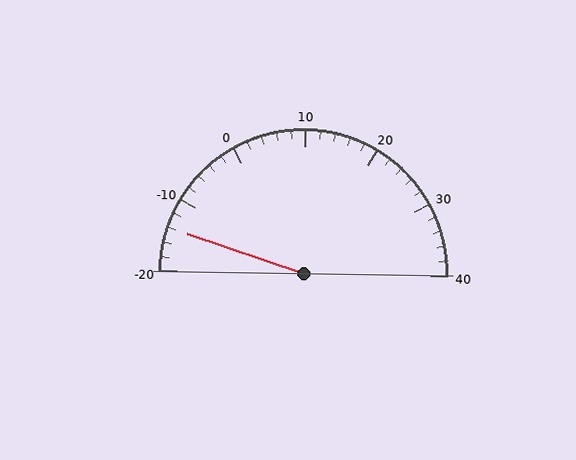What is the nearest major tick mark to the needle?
The nearest major tick mark is -10.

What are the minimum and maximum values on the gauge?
The gauge ranges from -20 to 40.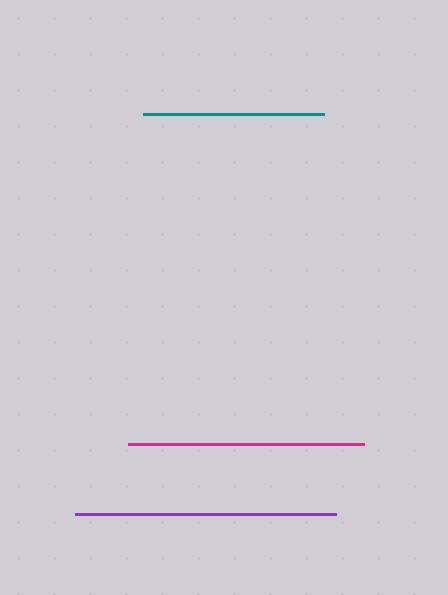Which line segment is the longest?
The purple line is the longest at approximately 261 pixels.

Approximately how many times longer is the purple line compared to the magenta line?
The purple line is approximately 1.1 times the length of the magenta line.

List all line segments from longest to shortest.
From longest to shortest: purple, magenta, teal.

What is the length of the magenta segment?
The magenta segment is approximately 236 pixels long.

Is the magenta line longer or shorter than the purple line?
The purple line is longer than the magenta line.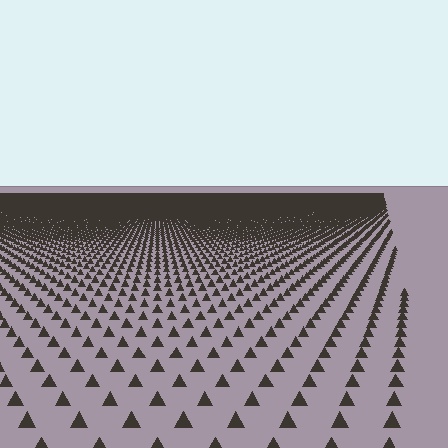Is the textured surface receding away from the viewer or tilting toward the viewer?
The surface is receding away from the viewer. Texture elements get smaller and denser toward the top.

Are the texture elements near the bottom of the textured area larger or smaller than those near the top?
Larger. Near the bottom, elements are closer to the viewer and appear at a bigger on-screen size.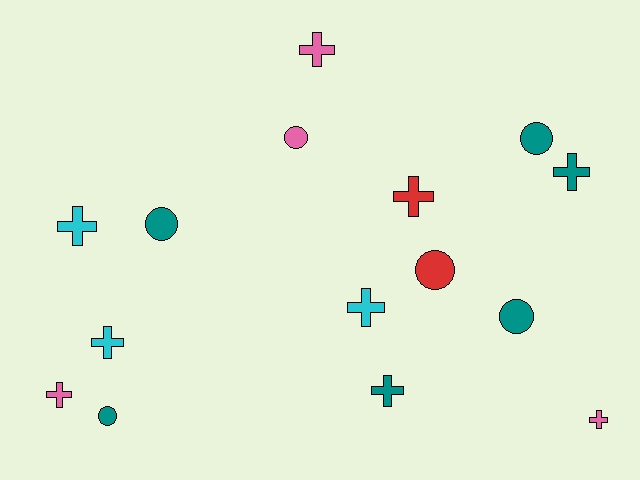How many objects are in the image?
There are 15 objects.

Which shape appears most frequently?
Cross, with 9 objects.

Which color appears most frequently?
Teal, with 6 objects.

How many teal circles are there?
There are 4 teal circles.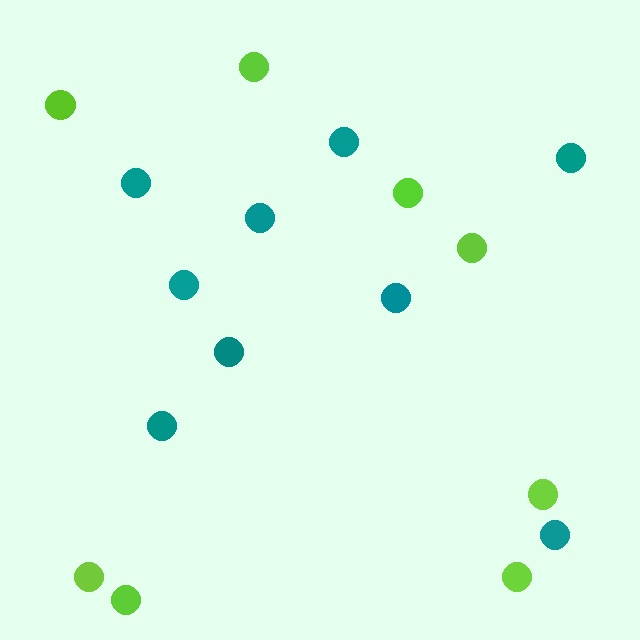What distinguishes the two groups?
There are 2 groups: one group of lime circles (8) and one group of teal circles (9).